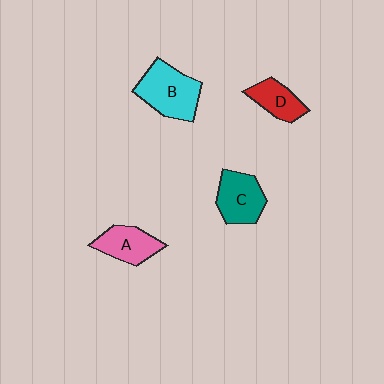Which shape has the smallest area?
Shape D (red).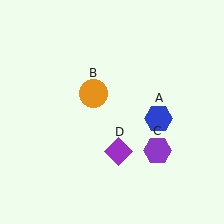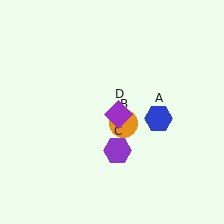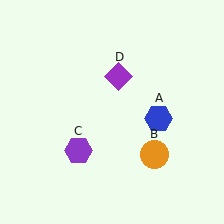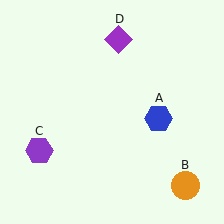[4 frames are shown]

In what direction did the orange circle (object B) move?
The orange circle (object B) moved down and to the right.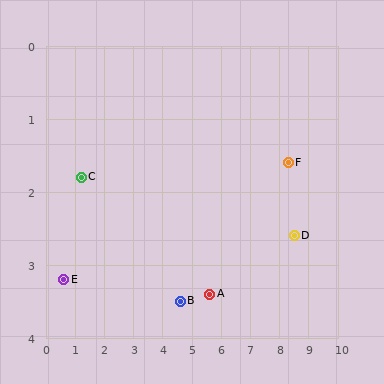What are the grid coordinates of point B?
Point B is at approximately (4.6, 3.5).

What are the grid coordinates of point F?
Point F is at approximately (8.3, 1.6).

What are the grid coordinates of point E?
Point E is at approximately (0.6, 3.2).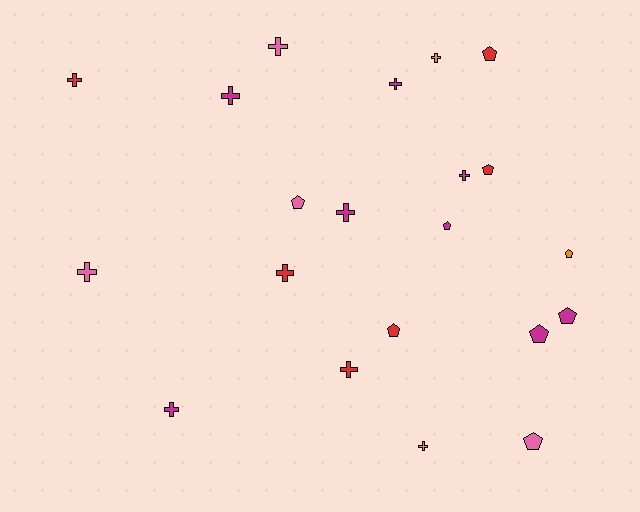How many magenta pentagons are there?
There are 3 magenta pentagons.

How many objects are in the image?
There are 21 objects.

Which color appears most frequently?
Magenta, with 8 objects.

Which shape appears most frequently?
Cross, with 12 objects.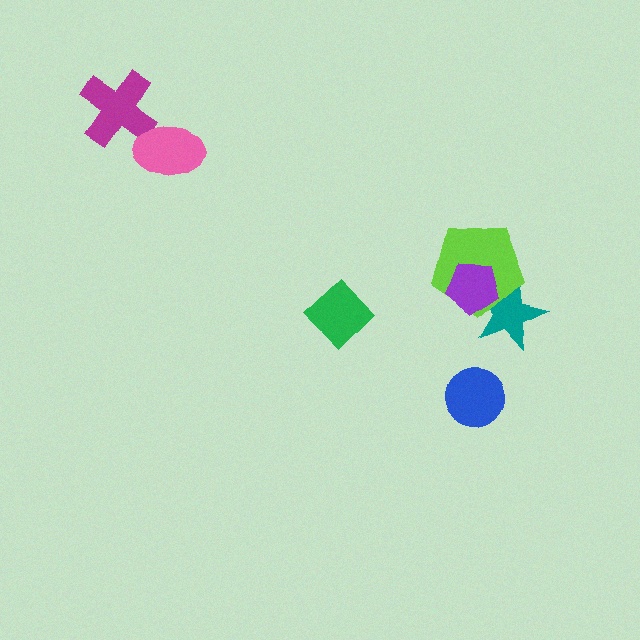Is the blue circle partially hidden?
No, no other shape covers it.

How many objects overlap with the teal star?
2 objects overlap with the teal star.